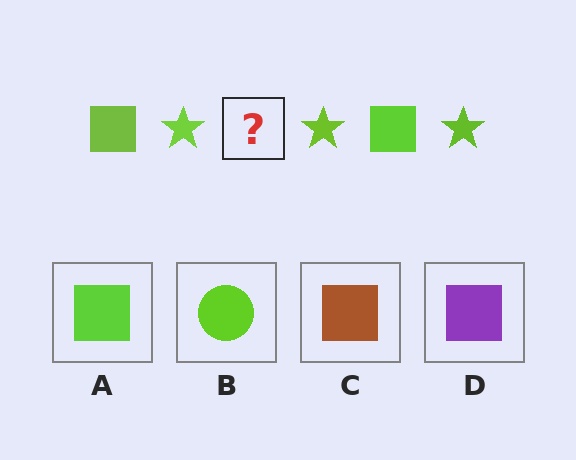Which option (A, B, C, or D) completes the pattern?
A.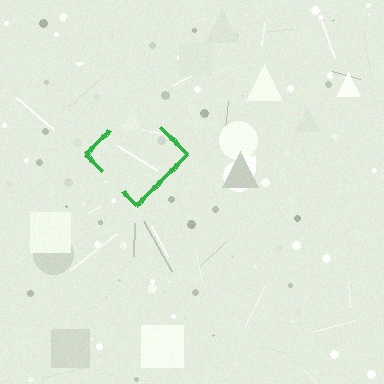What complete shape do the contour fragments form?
The contour fragments form a diamond.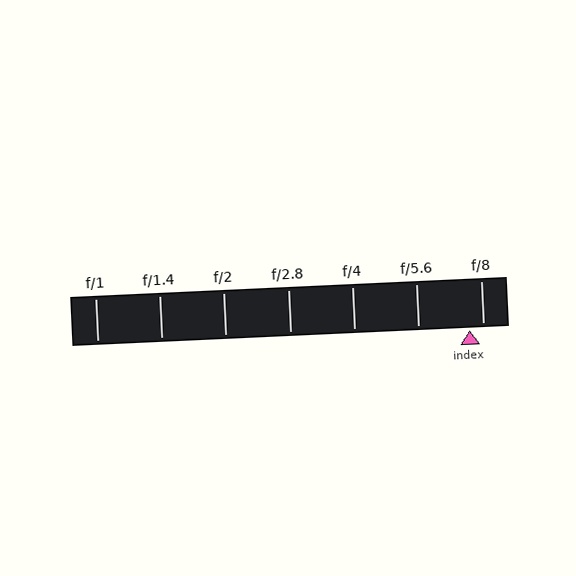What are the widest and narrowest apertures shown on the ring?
The widest aperture shown is f/1 and the narrowest is f/8.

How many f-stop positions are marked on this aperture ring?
There are 7 f-stop positions marked.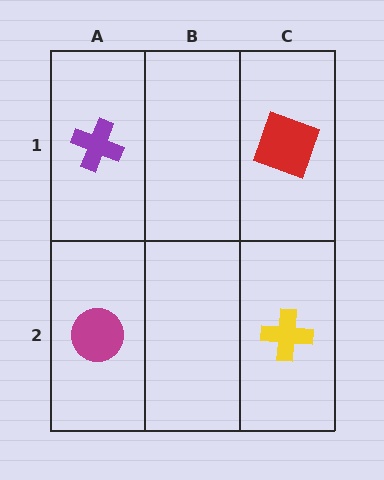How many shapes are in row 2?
2 shapes.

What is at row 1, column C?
A red square.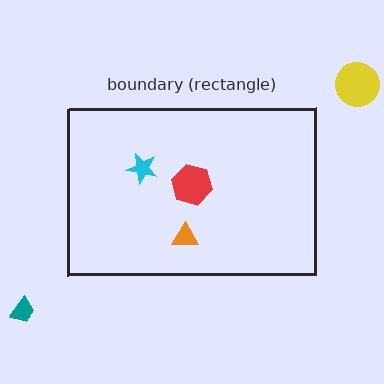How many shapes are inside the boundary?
3 inside, 2 outside.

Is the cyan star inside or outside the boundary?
Inside.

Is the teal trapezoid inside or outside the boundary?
Outside.